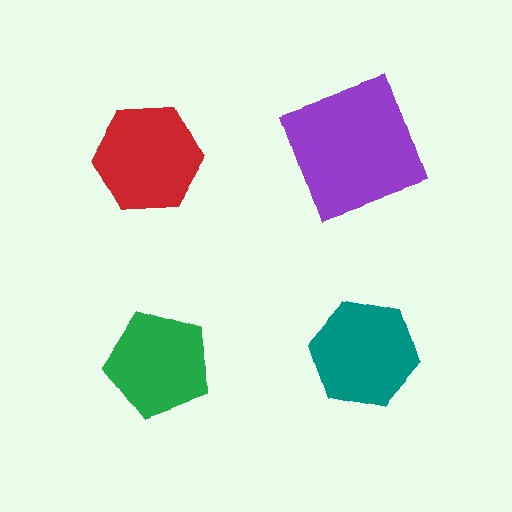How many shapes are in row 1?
2 shapes.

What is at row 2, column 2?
A teal hexagon.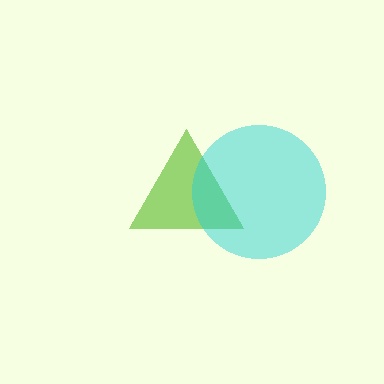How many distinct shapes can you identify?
There are 2 distinct shapes: a lime triangle, a cyan circle.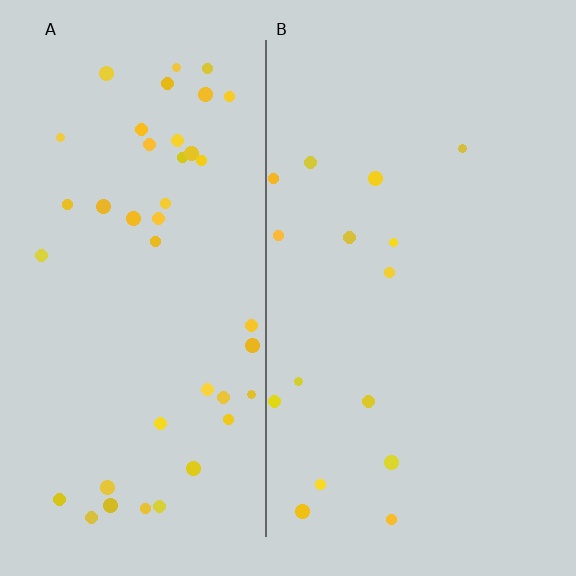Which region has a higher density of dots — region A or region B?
A (the left).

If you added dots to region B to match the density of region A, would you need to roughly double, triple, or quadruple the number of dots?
Approximately triple.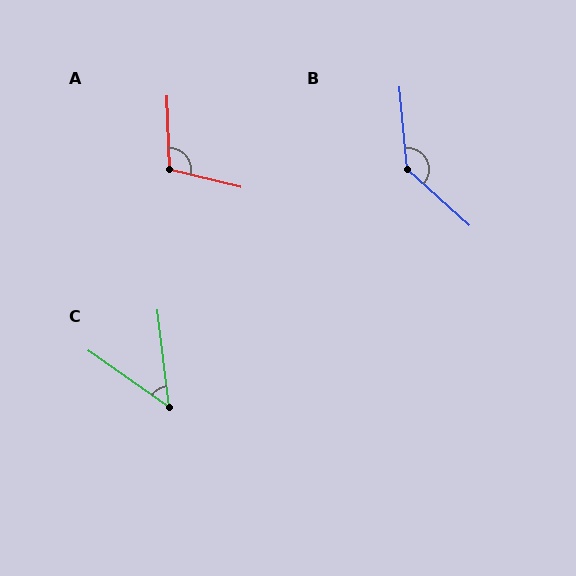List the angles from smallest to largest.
C (48°), A (106°), B (137°).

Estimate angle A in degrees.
Approximately 106 degrees.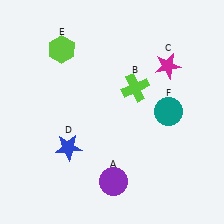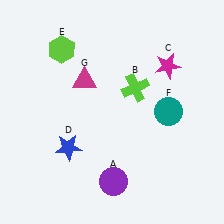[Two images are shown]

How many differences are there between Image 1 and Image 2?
There is 1 difference between the two images.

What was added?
A magenta triangle (G) was added in Image 2.